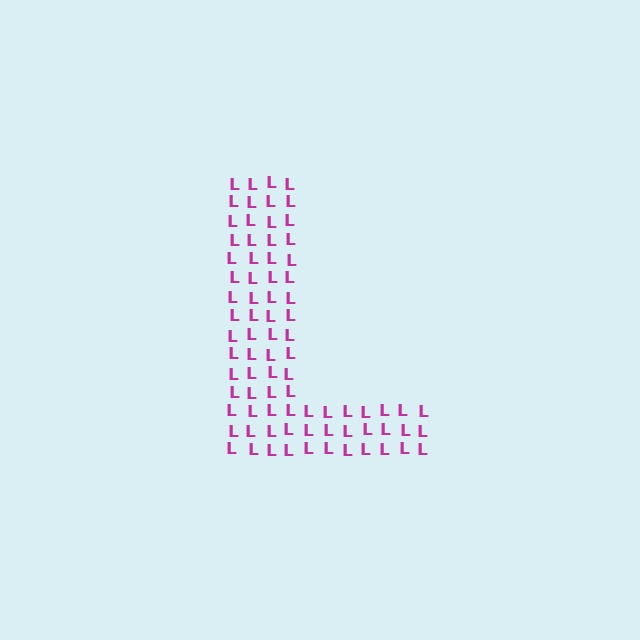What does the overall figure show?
The overall figure shows the letter L.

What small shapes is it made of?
It is made of small letter L's.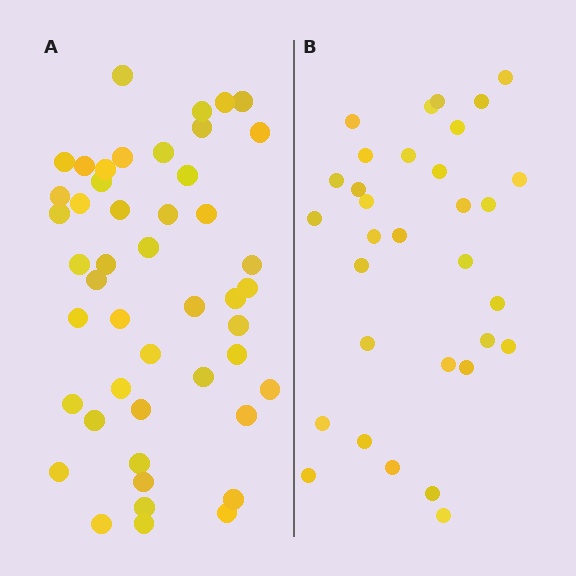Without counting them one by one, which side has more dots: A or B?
Region A (the left region) has more dots.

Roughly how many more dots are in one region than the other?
Region A has approximately 15 more dots than region B.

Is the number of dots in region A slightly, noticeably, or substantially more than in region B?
Region A has substantially more. The ratio is roughly 1.5 to 1.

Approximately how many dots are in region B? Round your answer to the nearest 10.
About 30 dots. (The exact count is 32, which rounds to 30.)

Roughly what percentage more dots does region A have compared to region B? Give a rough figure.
About 45% more.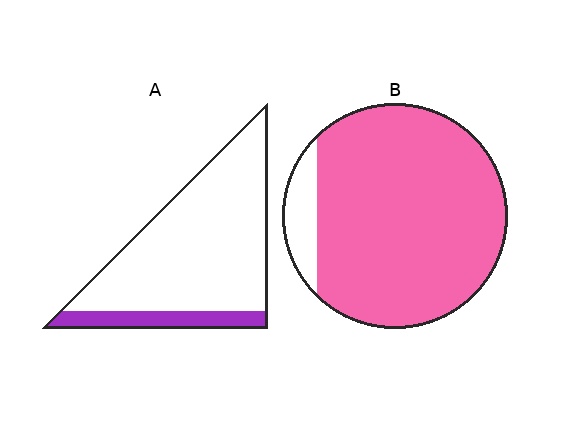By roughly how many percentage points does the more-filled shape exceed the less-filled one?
By roughly 75 percentage points (B over A).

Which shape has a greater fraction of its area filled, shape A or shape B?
Shape B.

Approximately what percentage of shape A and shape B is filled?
A is approximately 15% and B is approximately 90%.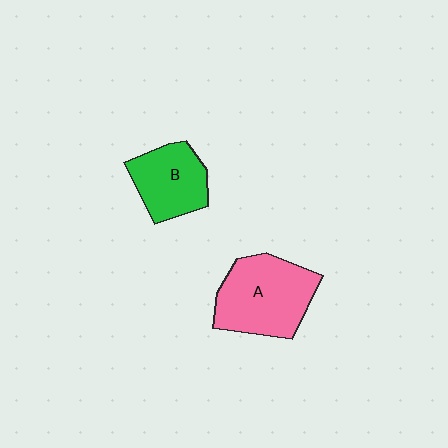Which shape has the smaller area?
Shape B (green).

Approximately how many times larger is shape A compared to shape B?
Approximately 1.4 times.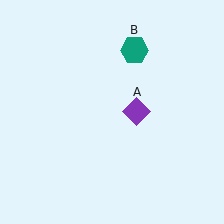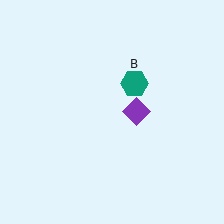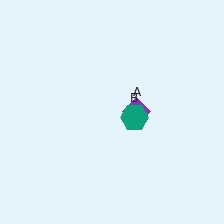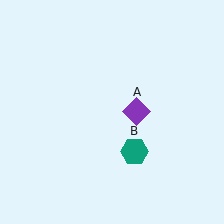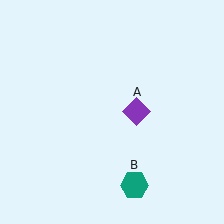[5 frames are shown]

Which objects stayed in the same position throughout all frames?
Purple diamond (object A) remained stationary.